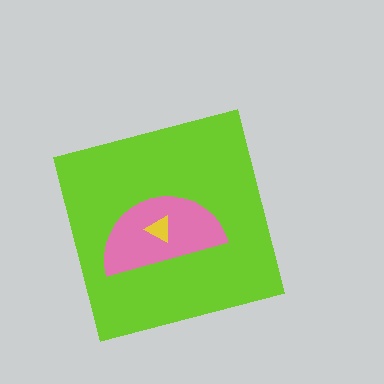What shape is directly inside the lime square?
The pink semicircle.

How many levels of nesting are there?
3.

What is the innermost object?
The yellow triangle.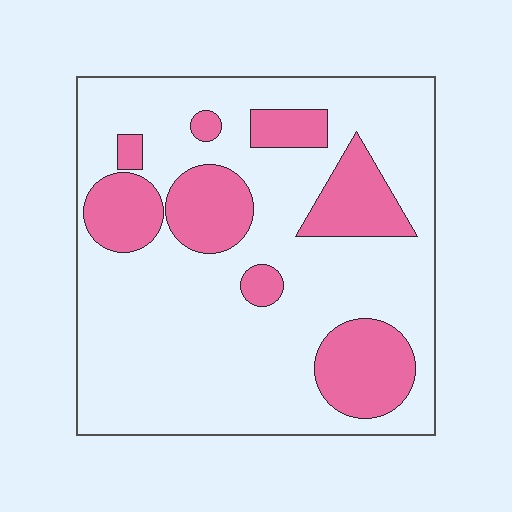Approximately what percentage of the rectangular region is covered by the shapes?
Approximately 25%.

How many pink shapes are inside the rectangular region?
8.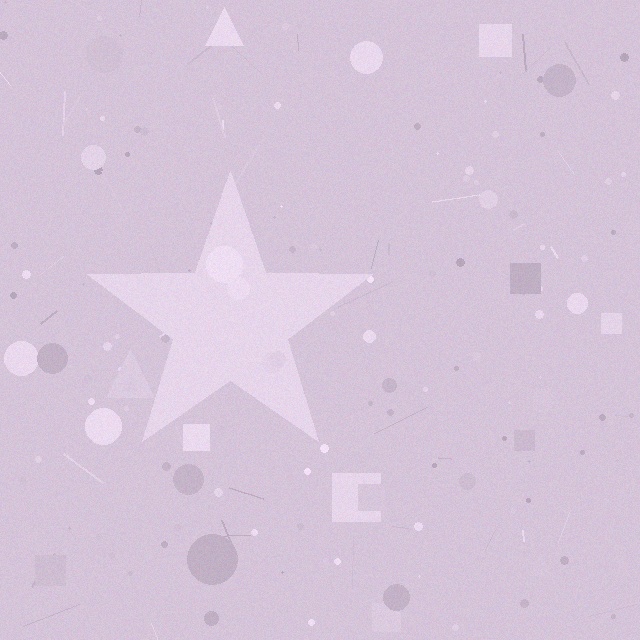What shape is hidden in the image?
A star is hidden in the image.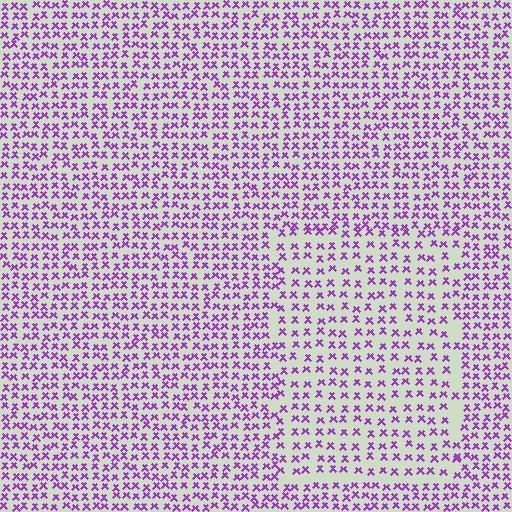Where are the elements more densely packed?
The elements are more densely packed outside the rectangle boundary.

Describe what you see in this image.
The image contains small purple elements arranged at two different densities. A rectangle-shaped region is visible where the elements are less densely packed than the surrounding area.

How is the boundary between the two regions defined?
The boundary is defined by a change in element density (approximately 1.6x ratio). All elements are the same color, size, and shape.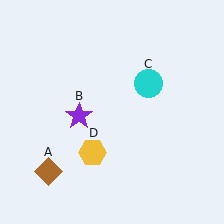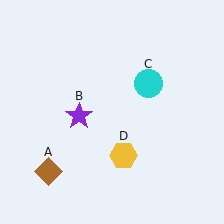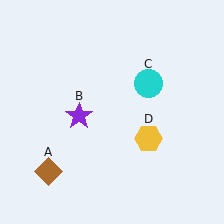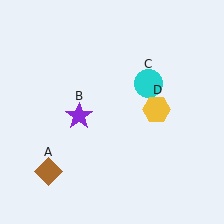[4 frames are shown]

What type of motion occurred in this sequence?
The yellow hexagon (object D) rotated counterclockwise around the center of the scene.